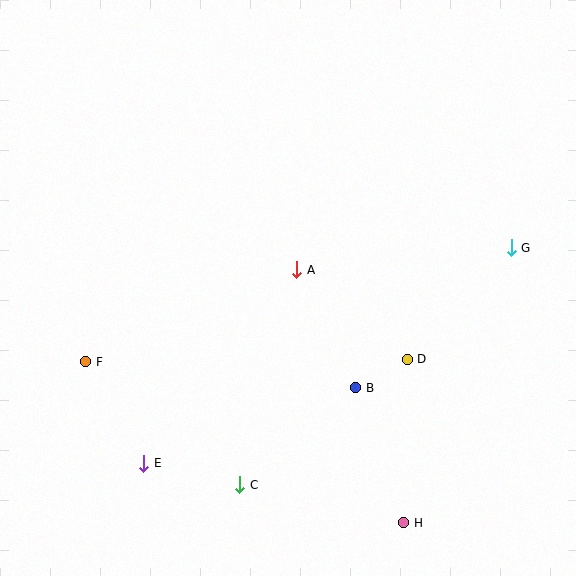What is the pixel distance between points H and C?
The distance between H and C is 168 pixels.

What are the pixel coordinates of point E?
Point E is at (144, 463).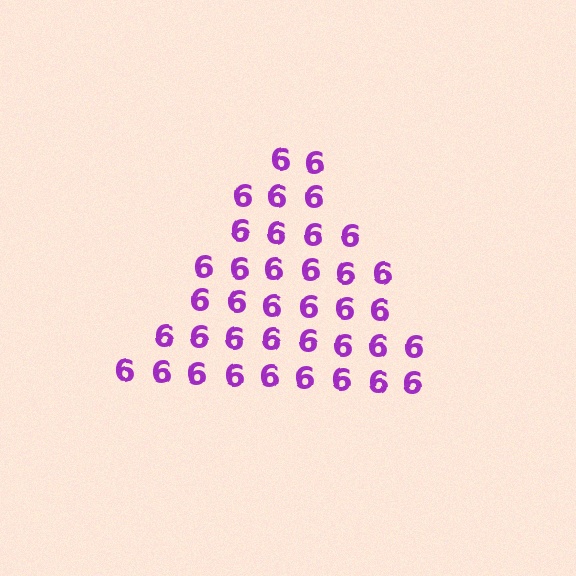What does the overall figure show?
The overall figure shows a triangle.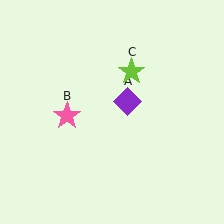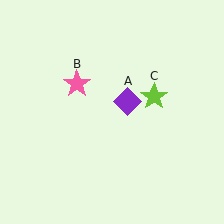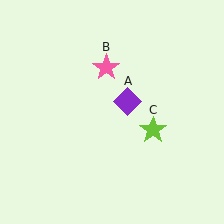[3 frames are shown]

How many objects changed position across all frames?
2 objects changed position: pink star (object B), lime star (object C).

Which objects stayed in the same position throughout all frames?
Purple diamond (object A) remained stationary.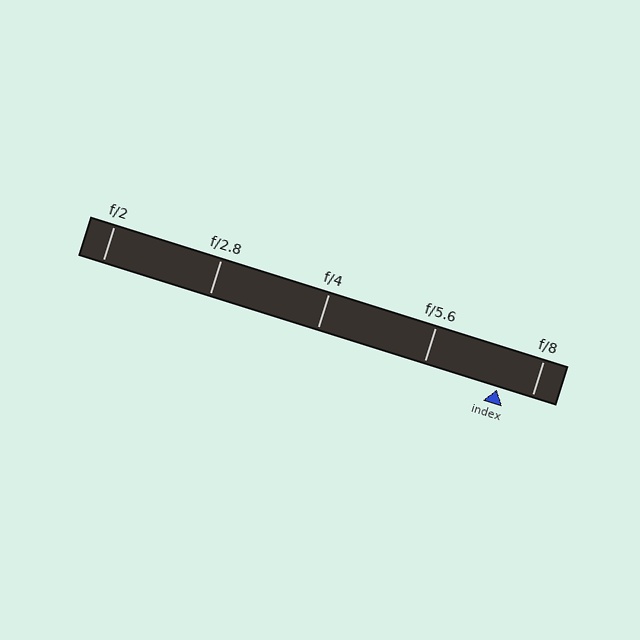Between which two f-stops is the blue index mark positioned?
The index mark is between f/5.6 and f/8.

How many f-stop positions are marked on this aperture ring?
There are 5 f-stop positions marked.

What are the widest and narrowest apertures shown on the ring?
The widest aperture shown is f/2 and the narrowest is f/8.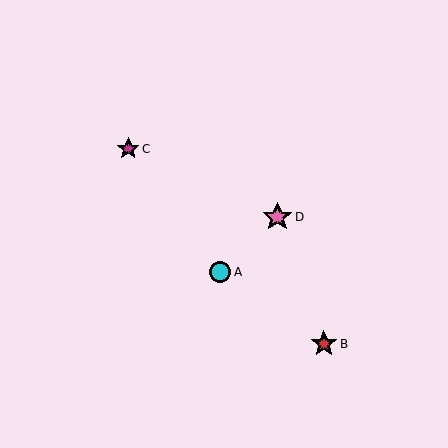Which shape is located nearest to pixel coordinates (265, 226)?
The pink star (labeled D) at (277, 217) is nearest to that location.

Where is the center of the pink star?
The center of the pink star is at (277, 217).